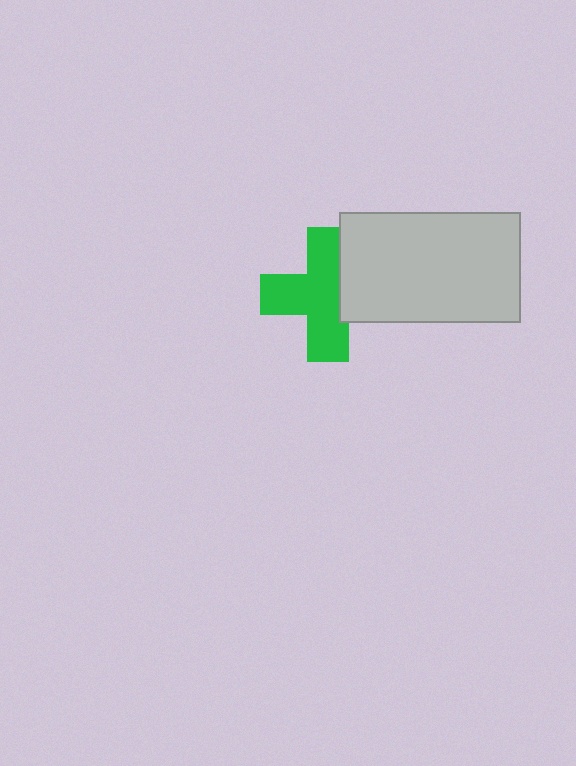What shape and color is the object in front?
The object in front is a light gray rectangle.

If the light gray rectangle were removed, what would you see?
You would see the complete green cross.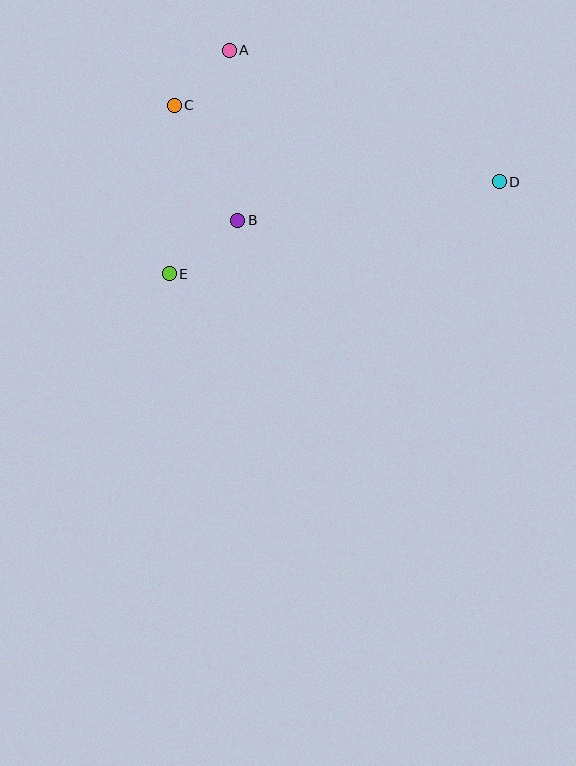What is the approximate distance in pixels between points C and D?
The distance between C and D is approximately 334 pixels.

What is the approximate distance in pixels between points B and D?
The distance between B and D is approximately 264 pixels.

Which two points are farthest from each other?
Points D and E are farthest from each other.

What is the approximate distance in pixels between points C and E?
The distance between C and E is approximately 168 pixels.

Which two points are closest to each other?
Points A and C are closest to each other.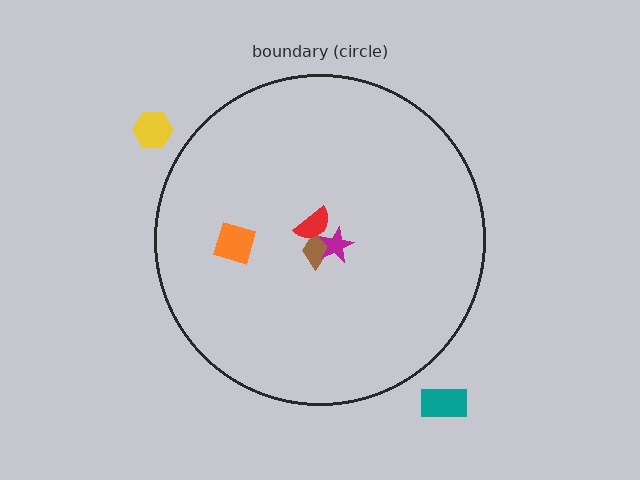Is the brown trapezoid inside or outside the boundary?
Inside.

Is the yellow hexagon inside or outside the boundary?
Outside.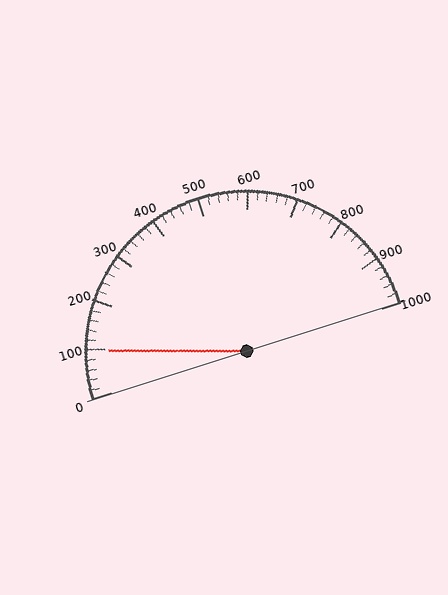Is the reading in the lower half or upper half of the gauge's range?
The reading is in the lower half of the range (0 to 1000).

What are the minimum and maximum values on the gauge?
The gauge ranges from 0 to 1000.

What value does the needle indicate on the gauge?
The needle indicates approximately 100.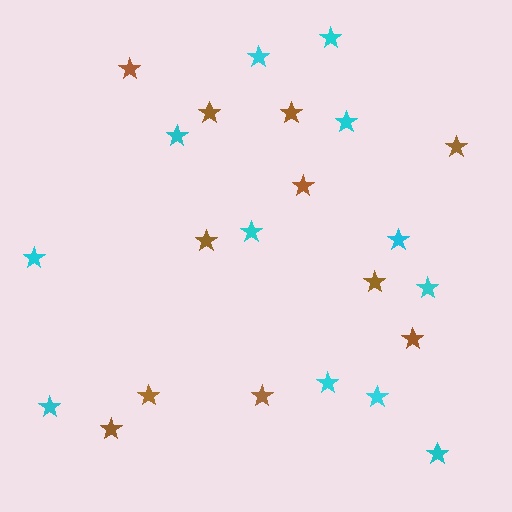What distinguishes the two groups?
There are 2 groups: one group of cyan stars (12) and one group of brown stars (11).